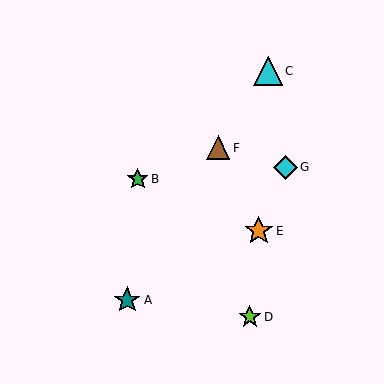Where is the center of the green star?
The center of the green star is at (138, 179).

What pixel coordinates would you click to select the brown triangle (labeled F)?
Click at (218, 148) to select the brown triangle F.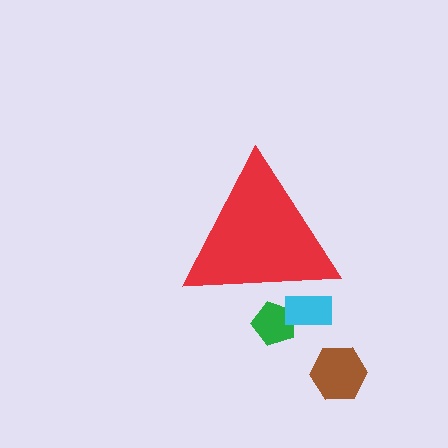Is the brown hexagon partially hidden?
No, the brown hexagon is fully visible.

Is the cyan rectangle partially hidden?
Yes, the cyan rectangle is partially hidden behind the red triangle.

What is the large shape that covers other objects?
A red triangle.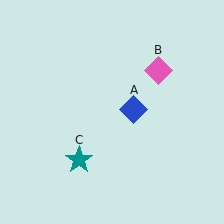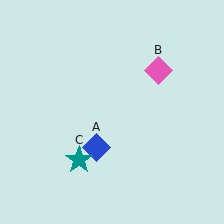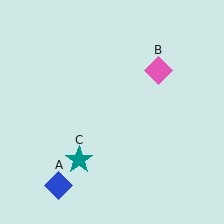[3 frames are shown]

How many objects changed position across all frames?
1 object changed position: blue diamond (object A).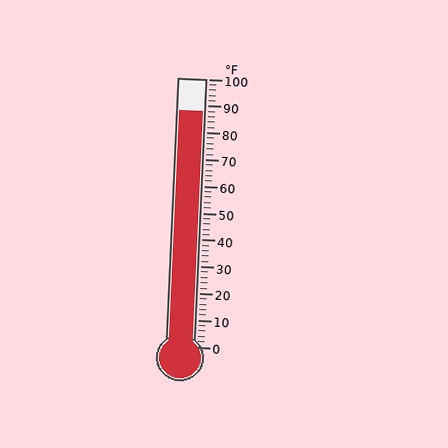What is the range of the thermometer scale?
The thermometer scale ranges from 0°F to 100°F.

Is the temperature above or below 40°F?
The temperature is above 40°F.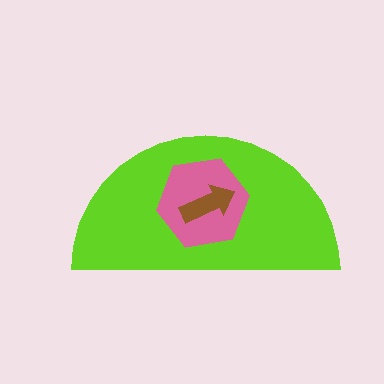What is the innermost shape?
The brown arrow.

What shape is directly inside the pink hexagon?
The brown arrow.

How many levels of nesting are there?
3.